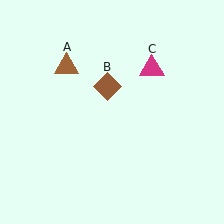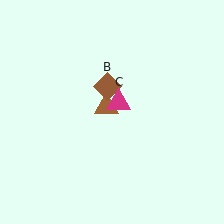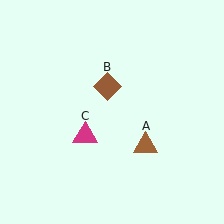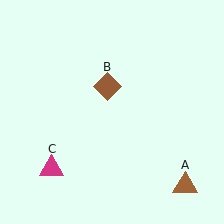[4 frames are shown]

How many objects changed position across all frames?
2 objects changed position: brown triangle (object A), magenta triangle (object C).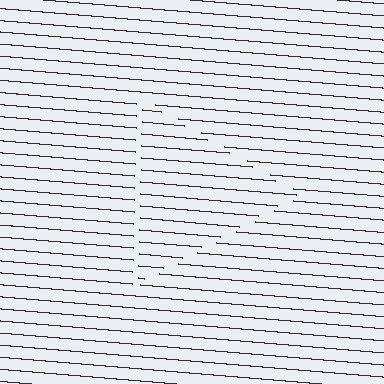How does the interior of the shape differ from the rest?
The interior of the shape contains the same grating, shifted by half a period — the contour is defined by the phase discontinuity where line-ends from the inner and outer gratings abut.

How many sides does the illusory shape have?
3 sides — the line-ends trace a triangle.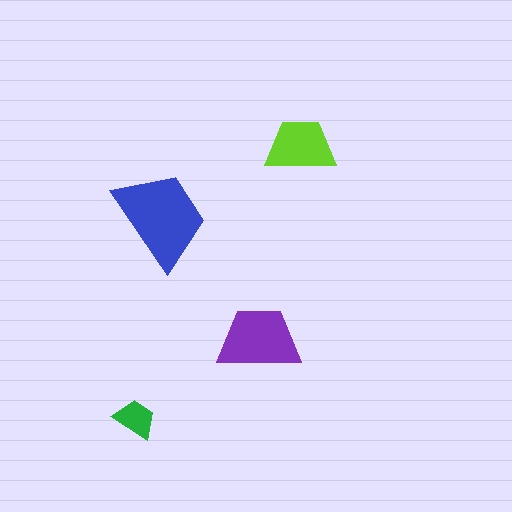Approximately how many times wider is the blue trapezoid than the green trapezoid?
About 2.5 times wider.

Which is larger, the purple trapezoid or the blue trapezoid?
The blue one.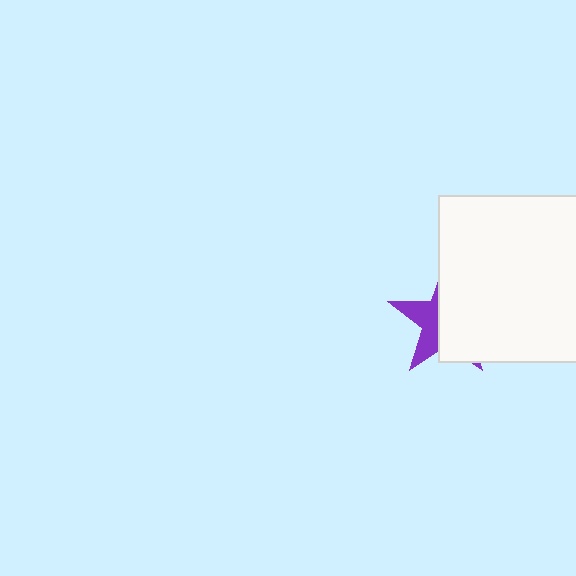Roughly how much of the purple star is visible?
A small part of it is visible (roughly 36%).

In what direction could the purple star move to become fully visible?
The purple star could move left. That would shift it out from behind the white square entirely.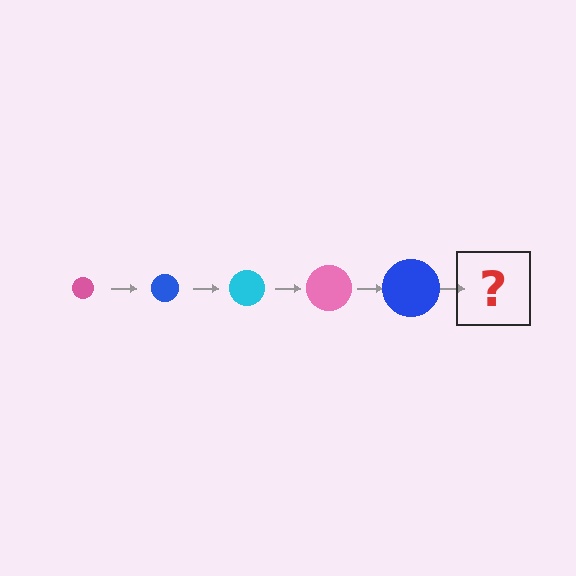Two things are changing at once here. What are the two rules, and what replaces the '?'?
The two rules are that the circle grows larger each step and the color cycles through pink, blue, and cyan. The '?' should be a cyan circle, larger than the previous one.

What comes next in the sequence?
The next element should be a cyan circle, larger than the previous one.